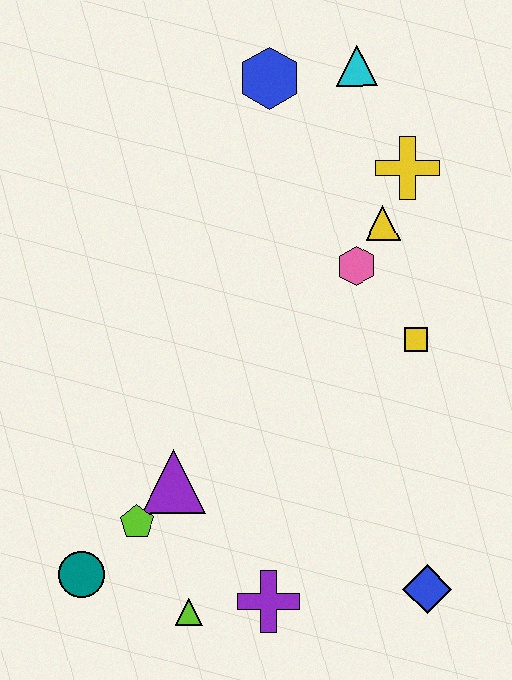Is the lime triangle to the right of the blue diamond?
No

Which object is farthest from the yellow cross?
The teal circle is farthest from the yellow cross.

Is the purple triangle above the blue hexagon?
No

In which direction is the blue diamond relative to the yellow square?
The blue diamond is below the yellow square.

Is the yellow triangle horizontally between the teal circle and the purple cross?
No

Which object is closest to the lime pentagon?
The purple triangle is closest to the lime pentagon.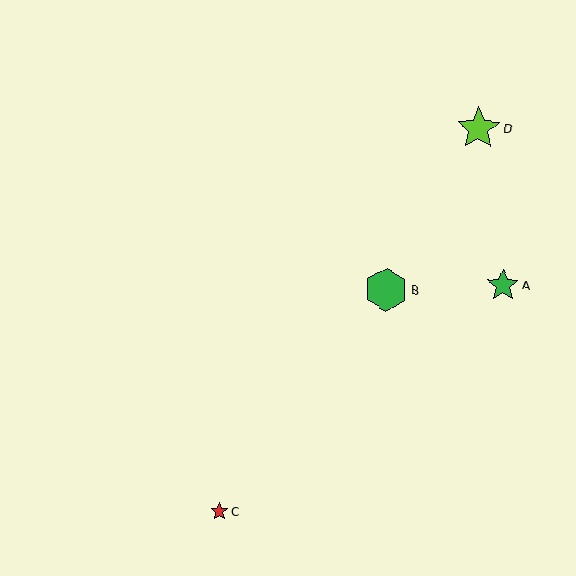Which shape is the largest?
The green hexagon (labeled B) is the largest.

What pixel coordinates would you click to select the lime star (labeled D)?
Click at (478, 128) to select the lime star D.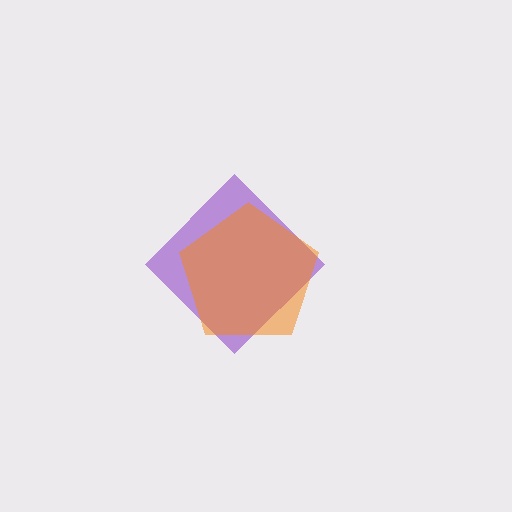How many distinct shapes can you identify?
There are 2 distinct shapes: a purple diamond, an orange pentagon.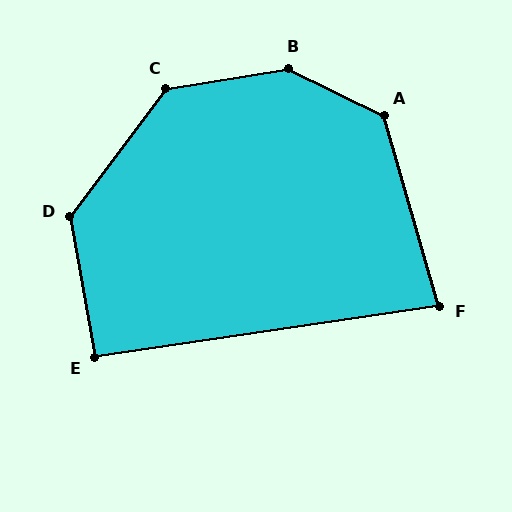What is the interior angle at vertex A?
Approximately 132 degrees (obtuse).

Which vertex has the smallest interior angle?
F, at approximately 82 degrees.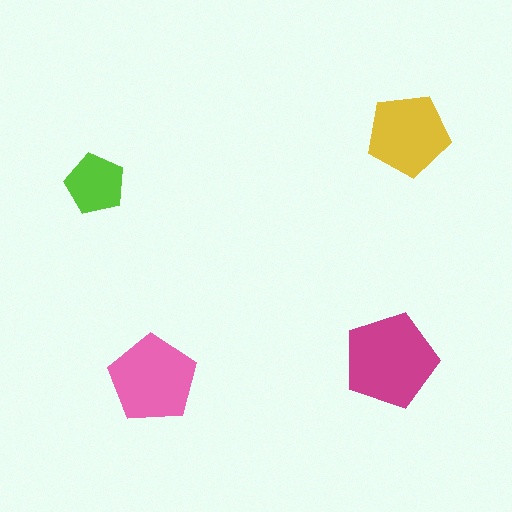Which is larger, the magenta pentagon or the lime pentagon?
The magenta one.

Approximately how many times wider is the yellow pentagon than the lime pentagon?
About 1.5 times wider.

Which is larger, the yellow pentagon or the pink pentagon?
The pink one.